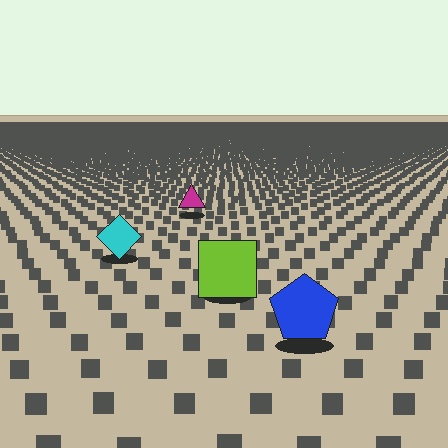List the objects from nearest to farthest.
From nearest to farthest: the blue pentagon, the lime square, the cyan diamond, the magenta triangle.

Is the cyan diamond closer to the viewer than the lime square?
No. The lime square is closer — you can tell from the texture gradient: the ground texture is coarser near it.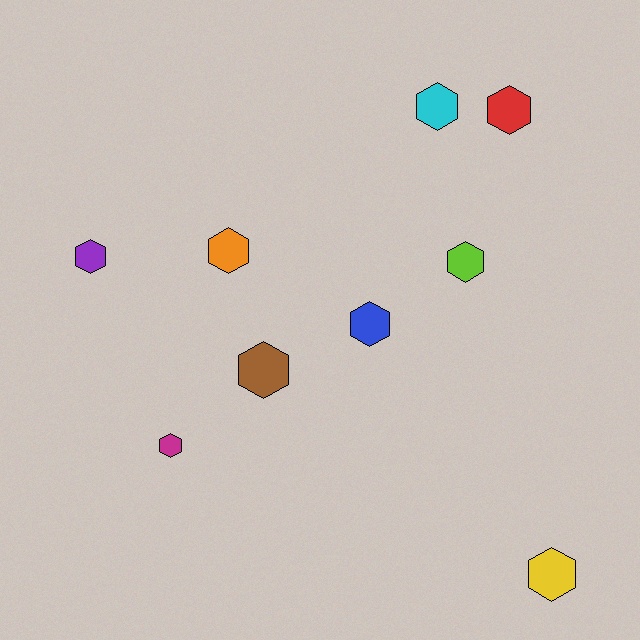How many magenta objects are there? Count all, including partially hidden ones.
There is 1 magenta object.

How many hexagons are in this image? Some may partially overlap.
There are 9 hexagons.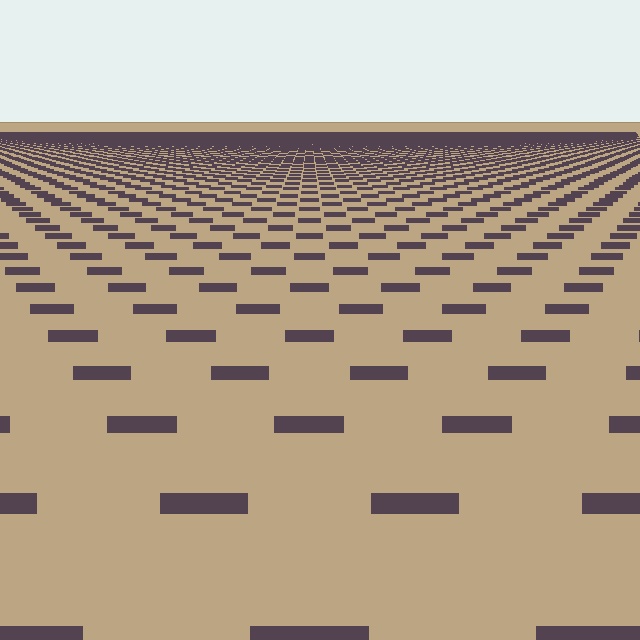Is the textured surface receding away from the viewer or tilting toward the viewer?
The surface is receding away from the viewer. Texture elements get smaller and denser toward the top.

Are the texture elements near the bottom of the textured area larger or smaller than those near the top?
Larger. Near the bottom, elements are closer to the viewer and appear at a bigger on-screen size.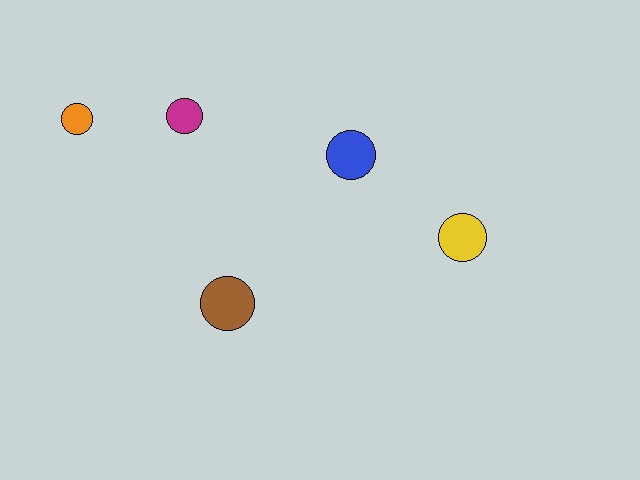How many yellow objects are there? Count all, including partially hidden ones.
There is 1 yellow object.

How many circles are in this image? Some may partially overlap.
There are 5 circles.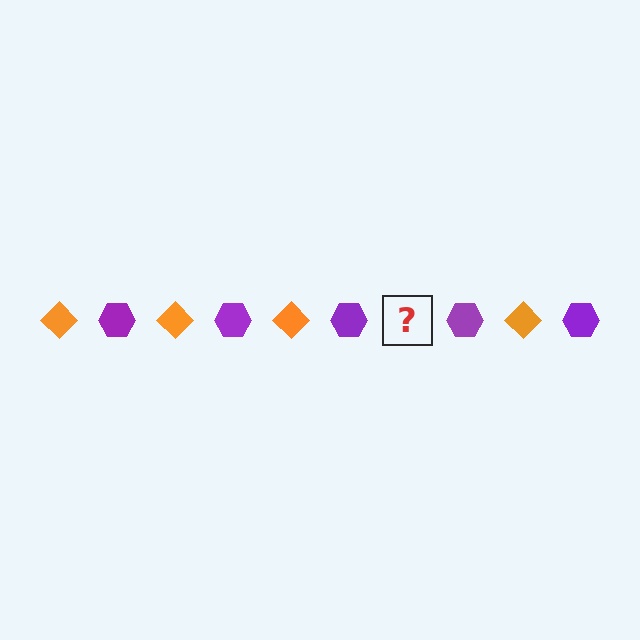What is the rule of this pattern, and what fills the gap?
The rule is that the pattern alternates between orange diamond and purple hexagon. The gap should be filled with an orange diamond.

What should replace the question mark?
The question mark should be replaced with an orange diamond.